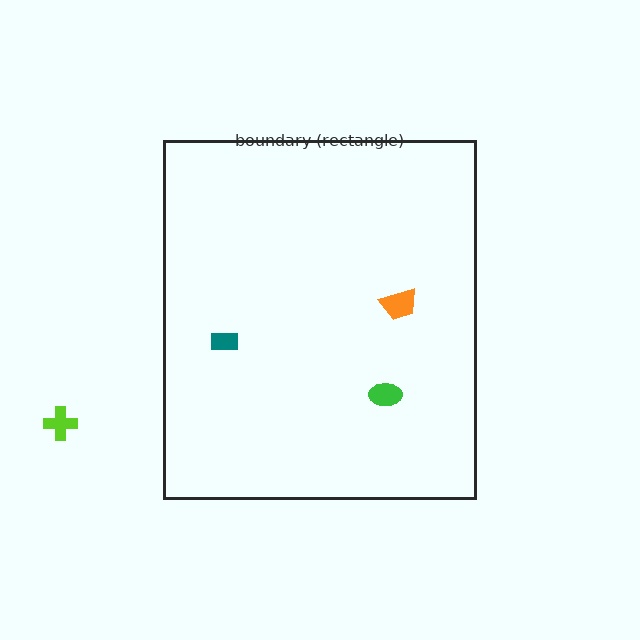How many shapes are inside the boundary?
3 inside, 1 outside.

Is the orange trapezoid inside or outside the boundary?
Inside.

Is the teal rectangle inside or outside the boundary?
Inside.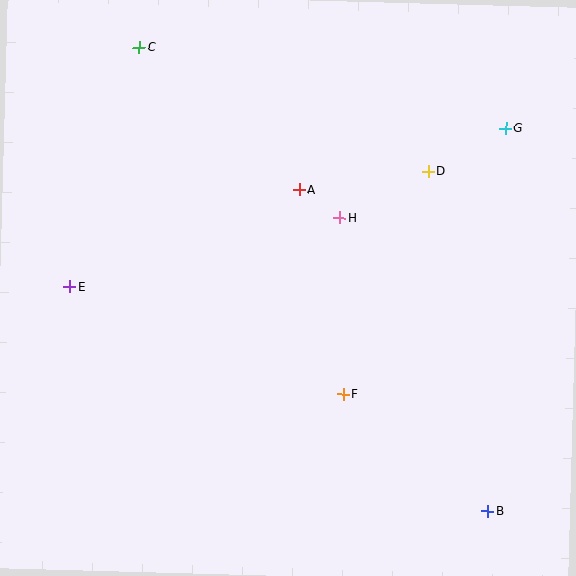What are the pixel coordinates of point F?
Point F is at (343, 394).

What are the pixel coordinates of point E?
Point E is at (70, 287).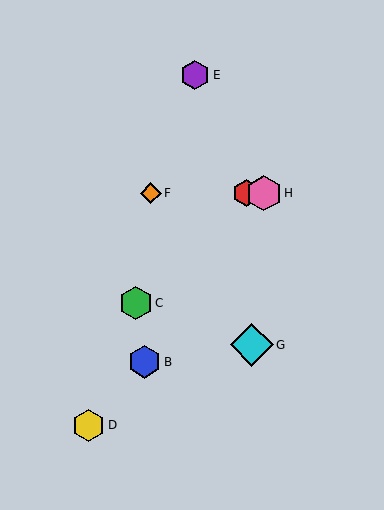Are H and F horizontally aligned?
Yes, both are at y≈193.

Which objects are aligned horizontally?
Objects A, F, H are aligned horizontally.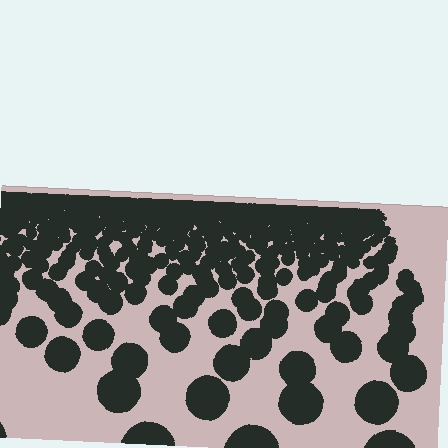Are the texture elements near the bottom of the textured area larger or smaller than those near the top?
Larger. Near the bottom, elements are closer to the viewer and appear at a bigger on-screen size.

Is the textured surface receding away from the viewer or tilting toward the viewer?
The surface is receding away from the viewer. Texture elements get smaller and denser toward the top.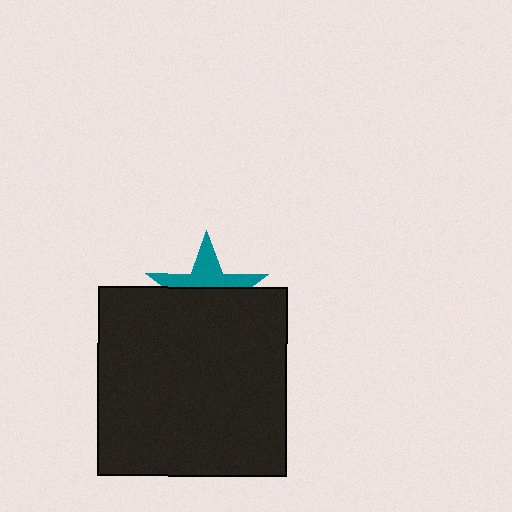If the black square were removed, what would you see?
You would see the complete teal star.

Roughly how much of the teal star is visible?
A small part of it is visible (roughly 43%).